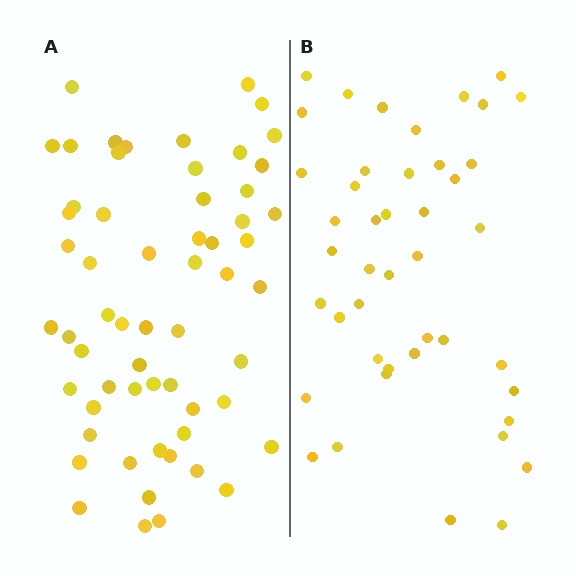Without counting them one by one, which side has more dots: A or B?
Region A (the left region) has more dots.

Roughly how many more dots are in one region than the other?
Region A has approximately 15 more dots than region B.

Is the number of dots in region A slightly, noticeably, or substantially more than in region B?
Region A has noticeably more, but not dramatically so. The ratio is roughly 1.3 to 1.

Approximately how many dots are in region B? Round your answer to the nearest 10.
About 40 dots. (The exact count is 44, which rounds to 40.)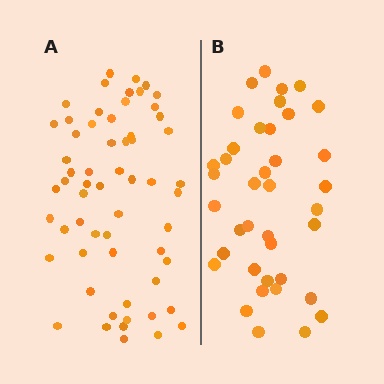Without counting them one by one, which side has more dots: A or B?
Region A (the left region) has more dots.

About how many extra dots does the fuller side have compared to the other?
Region A has approximately 20 more dots than region B.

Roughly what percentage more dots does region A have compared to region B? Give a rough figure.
About 55% more.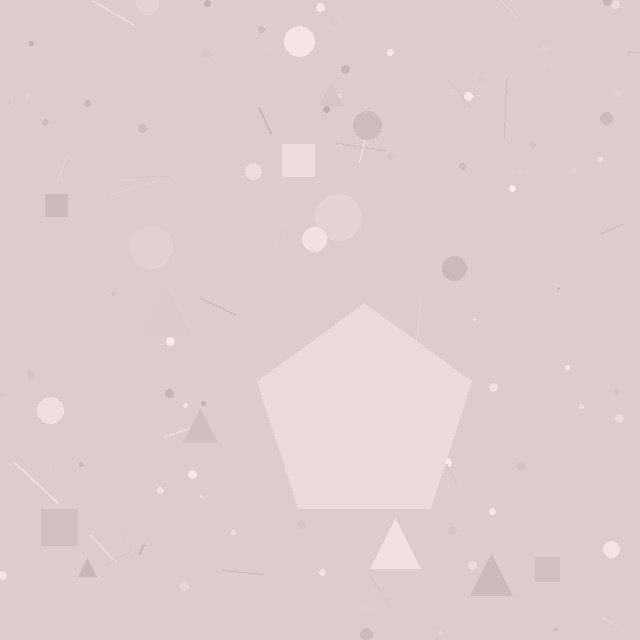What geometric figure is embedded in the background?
A pentagon is embedded in the background.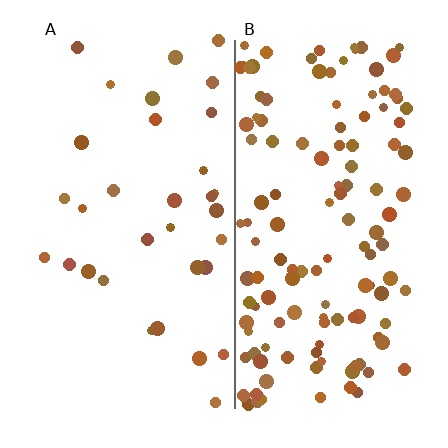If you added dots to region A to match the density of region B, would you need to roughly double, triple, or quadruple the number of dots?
Approximately quadruple.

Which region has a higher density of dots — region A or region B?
B (the right).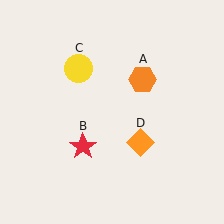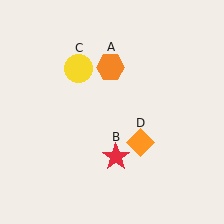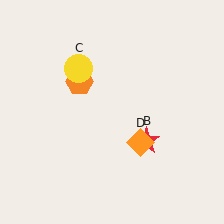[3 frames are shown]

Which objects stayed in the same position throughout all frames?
Yellow circle (object C) and orange diamond (object D) remained stationary.